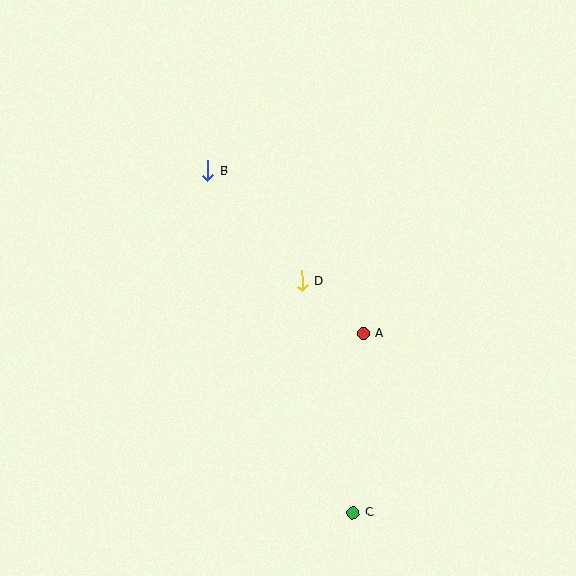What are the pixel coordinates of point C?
Point C is at (353, 513).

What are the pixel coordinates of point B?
Point B is at (208, 171).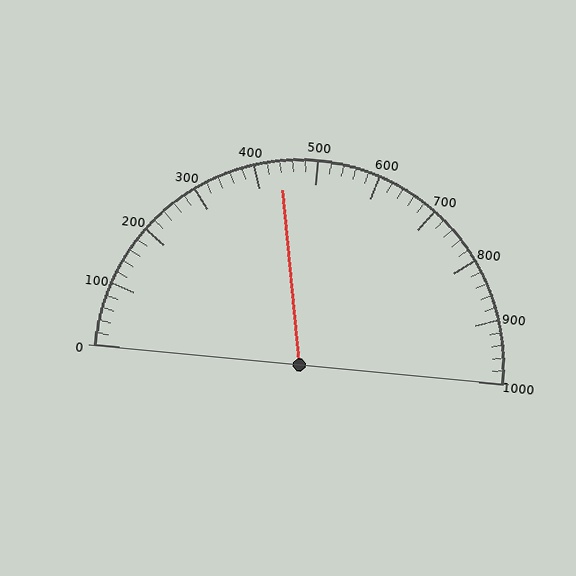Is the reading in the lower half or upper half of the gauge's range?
The reading is in the lower half of the range (0 to 1000).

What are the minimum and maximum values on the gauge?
The gauge ranges from 0 to 1000.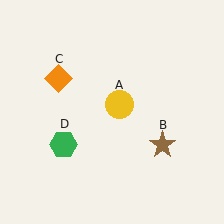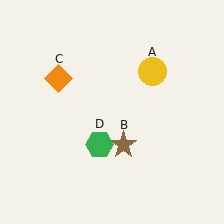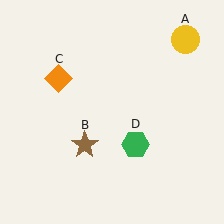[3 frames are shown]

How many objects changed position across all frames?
3 objects changed position: yellow circle (object A), brown star (object B), green hexagon (object D).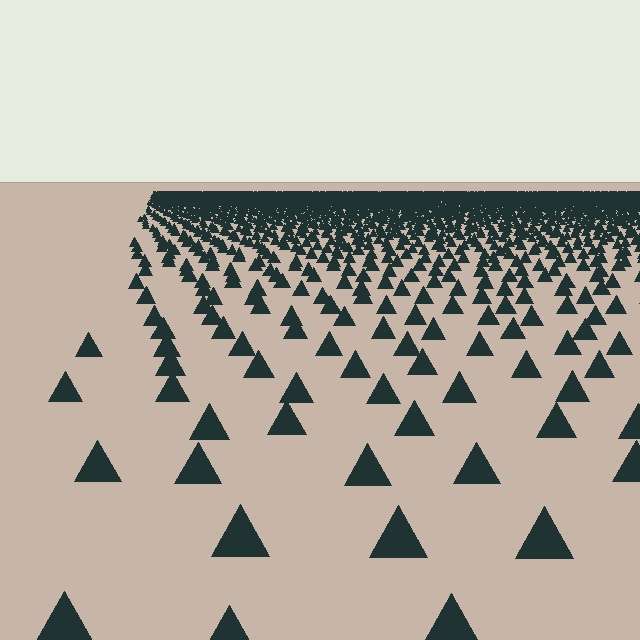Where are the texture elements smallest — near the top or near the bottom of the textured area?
Near the top.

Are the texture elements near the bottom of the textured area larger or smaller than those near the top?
Larger. Near the bottom, elements are closer to the viewer and appear at a bigger on-screen size.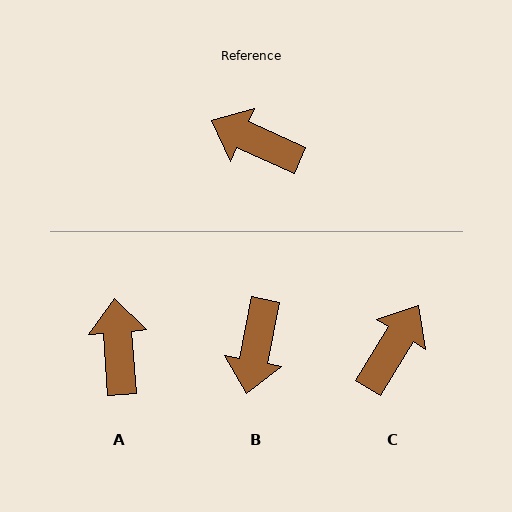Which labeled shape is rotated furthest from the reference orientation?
B, about 103 degrees away.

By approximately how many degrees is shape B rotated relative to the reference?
Approximately 103 degrees counter-clockwise.